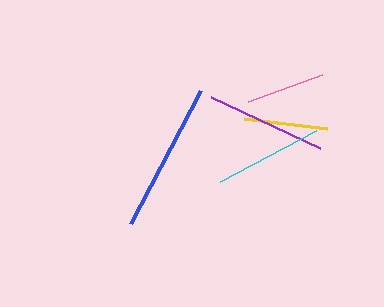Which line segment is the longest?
The blue line is the longest at approximately 150 pixels.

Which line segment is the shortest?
The pink line is the shortest at approximately 78 pixels.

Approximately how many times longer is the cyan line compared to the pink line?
The cyan line is approximately 1.4 times the length of the pink line.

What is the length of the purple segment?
The purple segment is approximately 120 pixels long.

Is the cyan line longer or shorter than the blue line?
The blue line is longer than the cyan line.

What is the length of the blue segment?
The blue segment is approximately 150 pixels long.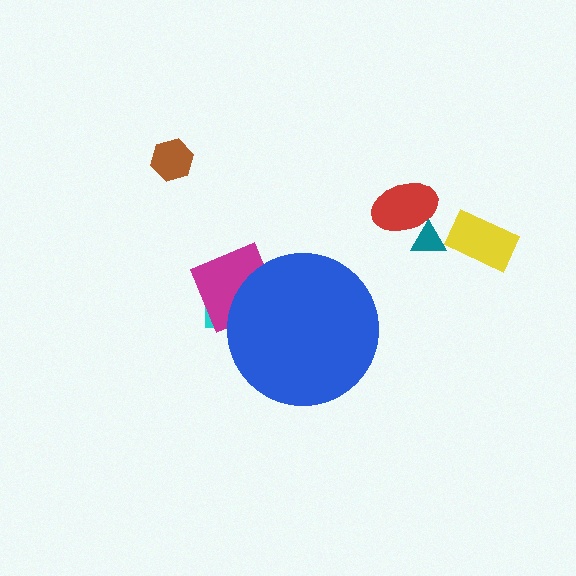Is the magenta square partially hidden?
Yes, the magenta square is partially hidden behind the blue circle.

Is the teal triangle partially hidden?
No, the teal triangle is fully visible.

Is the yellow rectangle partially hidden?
No, the yellow rectangle is fully visible.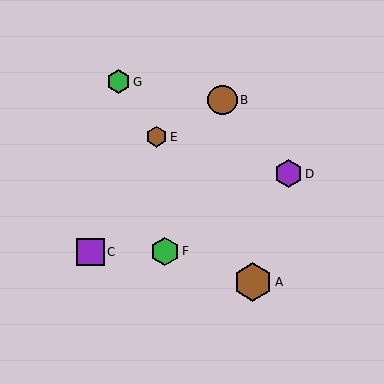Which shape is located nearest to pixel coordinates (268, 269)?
The brown hexagon (labeled A) at (253, 282) is nearest to that location.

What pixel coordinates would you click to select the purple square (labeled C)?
Click at (90, 252) to select the purple square C.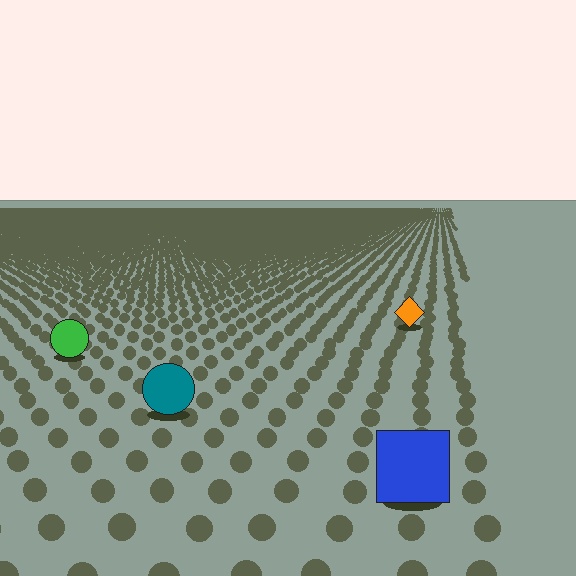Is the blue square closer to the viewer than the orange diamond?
Yes. The blue square is closer — you can tell from the texture gradient: the ground texture is coarser near it.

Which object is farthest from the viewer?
The orange diamond is farthest from the viewer. It appears smaller and the ground texture around it is denser.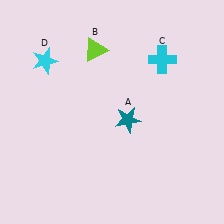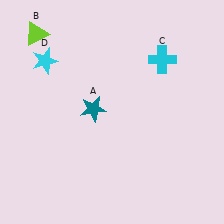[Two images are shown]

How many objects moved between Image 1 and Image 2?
2 objects moved between the two images.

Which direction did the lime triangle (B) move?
The lime triangle (B) moved left.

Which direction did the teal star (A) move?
The teal star (A) moved left.